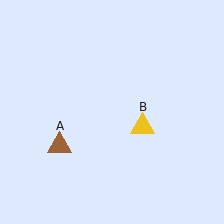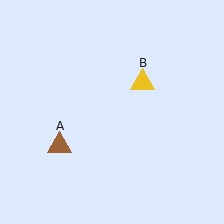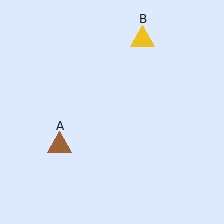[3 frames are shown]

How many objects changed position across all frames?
1 object changed position: yellow triangle (object B).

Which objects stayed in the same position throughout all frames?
Brown triangle (object A) remained stationary.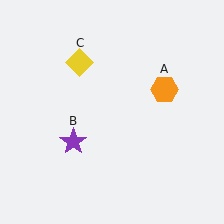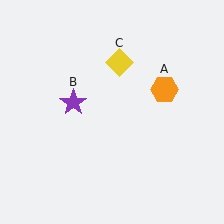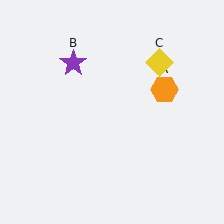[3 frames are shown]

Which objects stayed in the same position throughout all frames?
Orange hexagon (object A) remained stationary.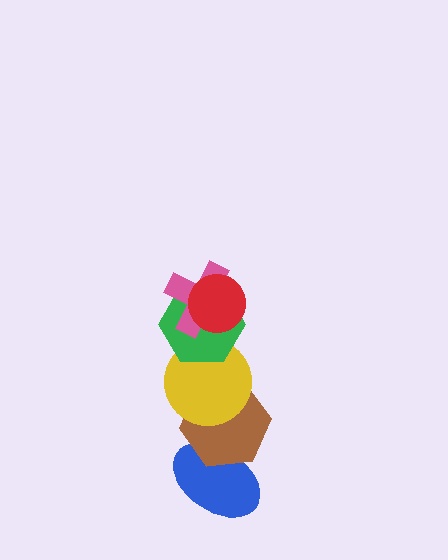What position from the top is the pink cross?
The pink cross is 2nd from the top.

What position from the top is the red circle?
The red circle is 1st from the top.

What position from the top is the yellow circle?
The yellow circle is 4th from the top.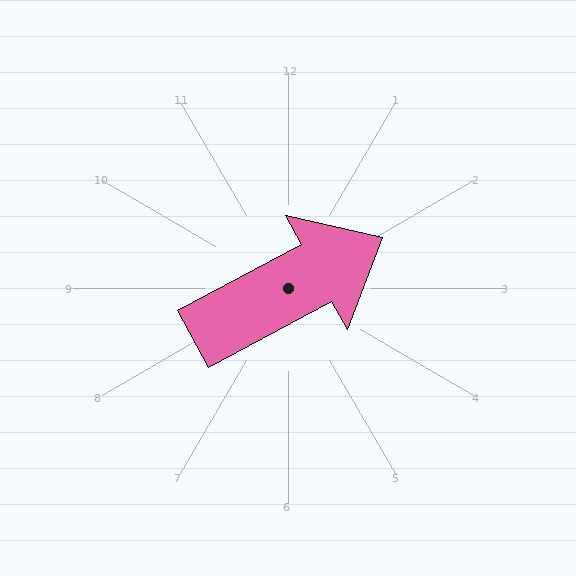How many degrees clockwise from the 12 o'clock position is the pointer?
Approximately 62 degrees.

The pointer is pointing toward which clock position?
Roughly 2 o'clock.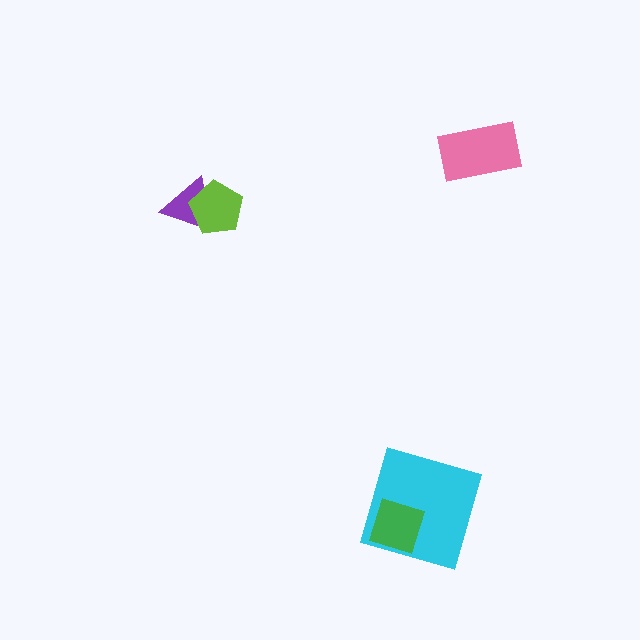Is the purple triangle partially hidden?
Yes, it is partially covered by another shape.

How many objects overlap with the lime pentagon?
1 object overlaps with the lime pentagon.